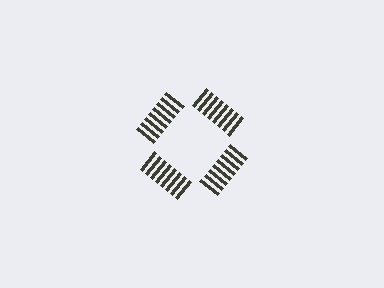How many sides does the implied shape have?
4 sides — the line-ends trace a square.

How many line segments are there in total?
32 — 8 along each of the 4 edges.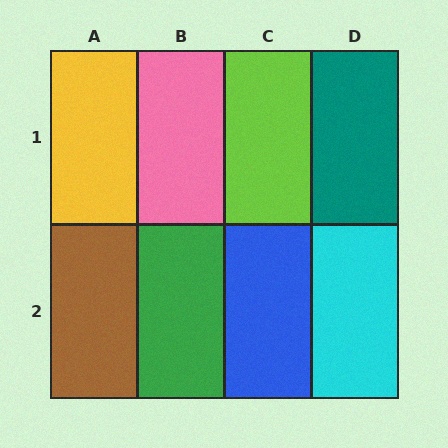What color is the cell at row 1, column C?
Lime.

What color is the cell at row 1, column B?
Pink.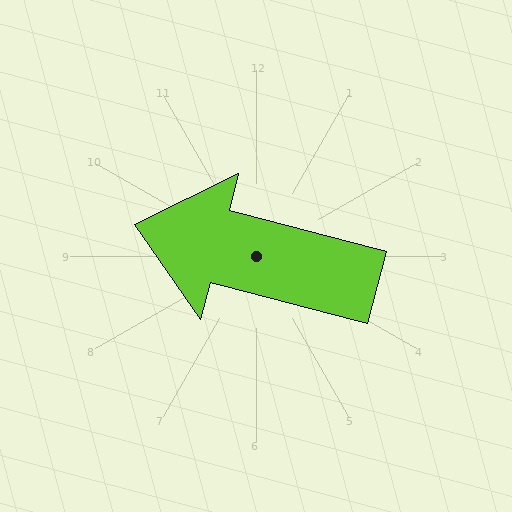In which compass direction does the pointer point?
West.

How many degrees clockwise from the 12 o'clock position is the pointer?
Approximately 285 degrees.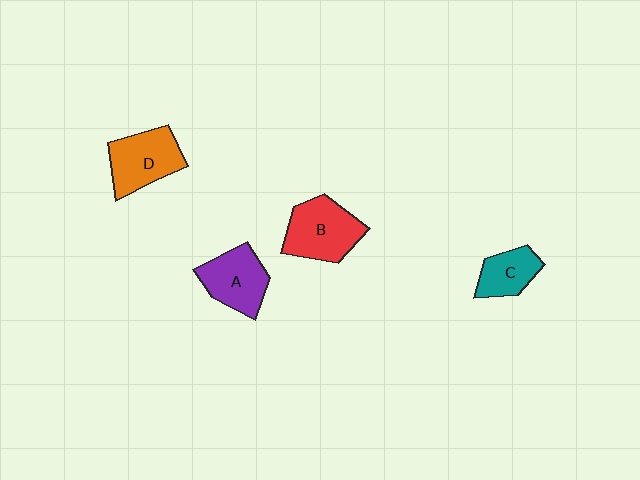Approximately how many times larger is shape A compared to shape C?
Approximately 1.4 times.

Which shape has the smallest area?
Shape C (teal).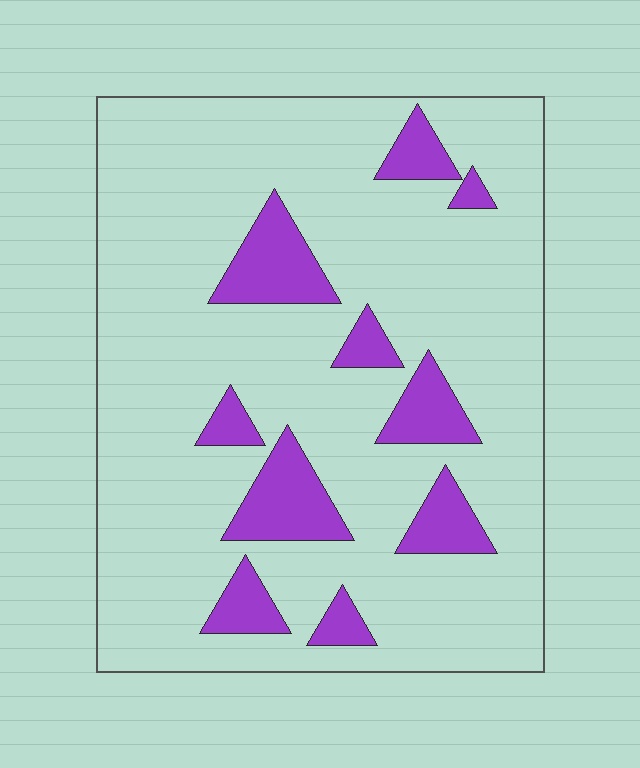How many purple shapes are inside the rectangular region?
10.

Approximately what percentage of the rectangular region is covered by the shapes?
Approximately 15%.